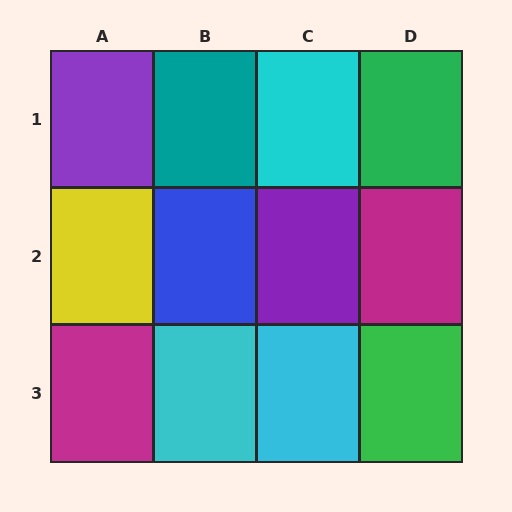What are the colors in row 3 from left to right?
Magenta, cyan, cyan, green.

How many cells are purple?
2 cells are purple.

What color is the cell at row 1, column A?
Purple.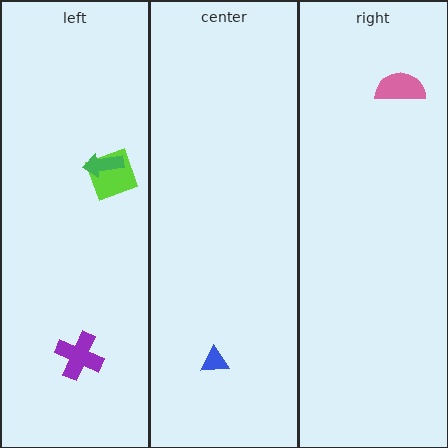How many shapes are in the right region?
1.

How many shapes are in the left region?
3.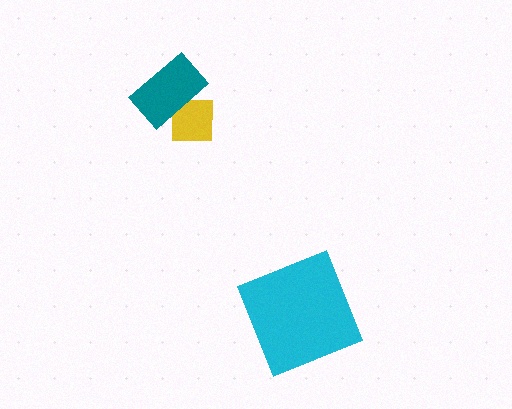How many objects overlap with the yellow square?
1 object overlaps with the yellow square.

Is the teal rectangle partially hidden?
No, no other shape covers it.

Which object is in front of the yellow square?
The teal rectangle is in front of the yellow square.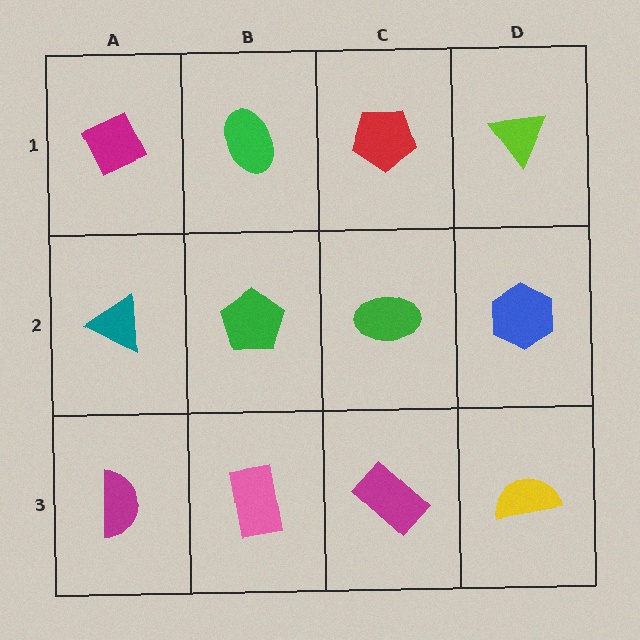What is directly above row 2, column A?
A magenta diamond.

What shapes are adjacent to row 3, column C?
A green ellipse (row 2, column C), a pink rectangle (row 3, column B), a yellow semicircle (row 3, column D).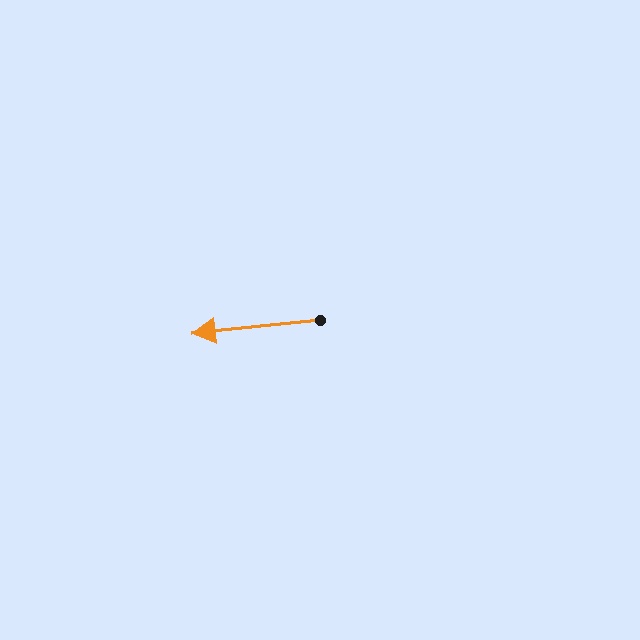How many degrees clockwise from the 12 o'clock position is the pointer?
Approximately 264 degrees.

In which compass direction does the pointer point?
West.